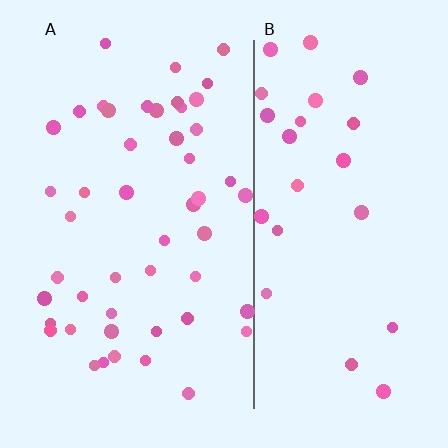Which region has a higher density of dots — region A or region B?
A (the left).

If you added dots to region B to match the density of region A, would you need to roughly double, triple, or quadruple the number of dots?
Approximately double.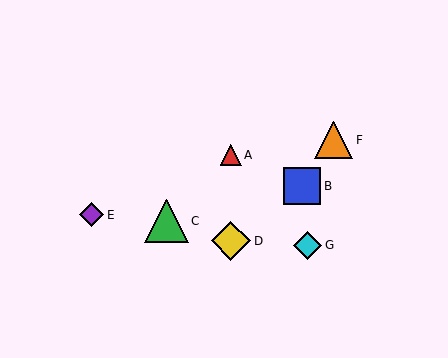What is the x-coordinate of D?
Object D is at x≈231.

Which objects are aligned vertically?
Objects A, D are aligned vertically.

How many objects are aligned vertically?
2 objects (A, D) are aligned vertically.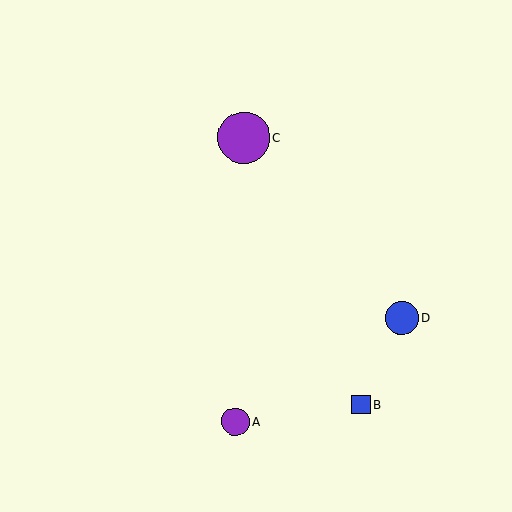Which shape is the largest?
The purple circle (labeled C) is the largest.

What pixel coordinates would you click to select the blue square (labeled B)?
Click at (361, 405) to select the blue square B.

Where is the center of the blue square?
The center of the blue square is at (361, 405).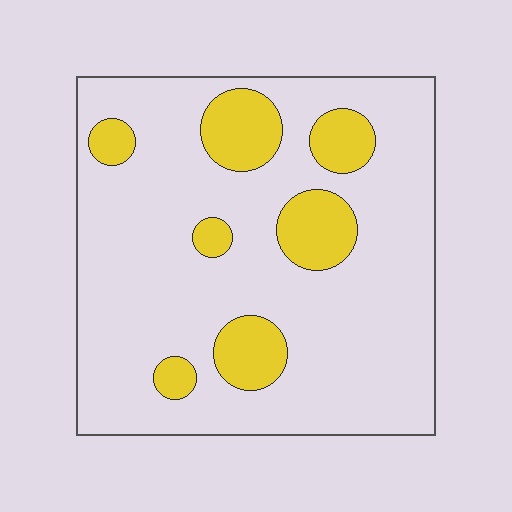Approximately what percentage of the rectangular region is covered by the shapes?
Approximately 20%.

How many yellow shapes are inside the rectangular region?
7.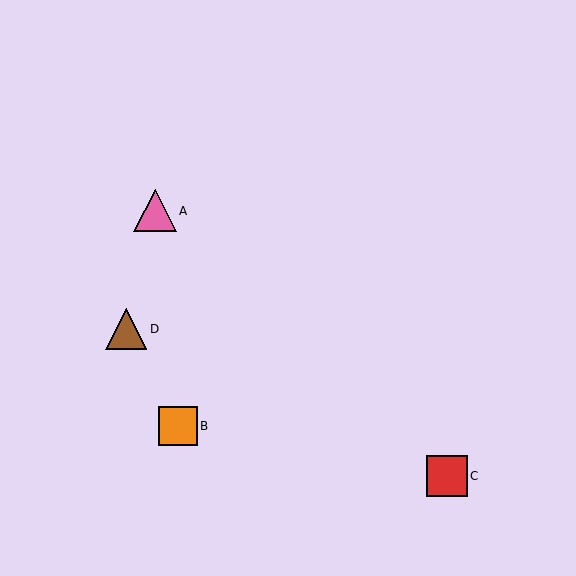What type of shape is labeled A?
Shape A is a pink triangle.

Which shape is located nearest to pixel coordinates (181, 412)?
The orange square (labeled B) at (178, 426) is nearest to that location.